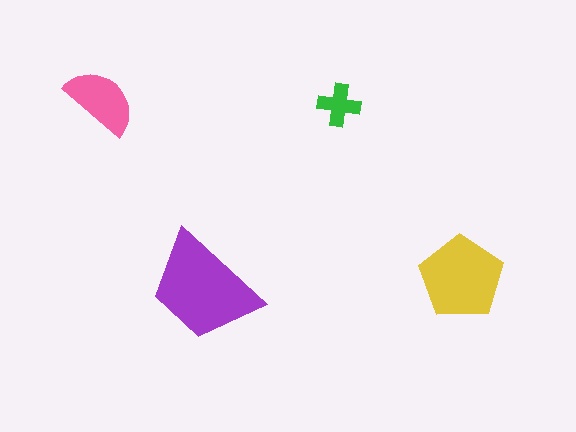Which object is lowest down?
The purple trapezoid is bottommost.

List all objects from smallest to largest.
The green cross, the pink semicircle, the yellow pentagon, the purple trapezoid.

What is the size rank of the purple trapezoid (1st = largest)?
1st.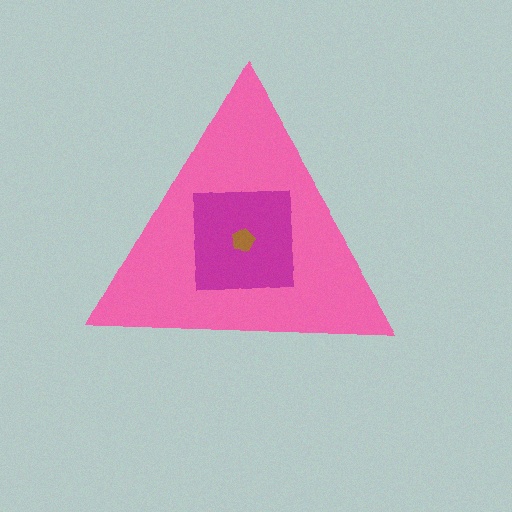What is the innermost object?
The brown pentagon.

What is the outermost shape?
The pink triangle.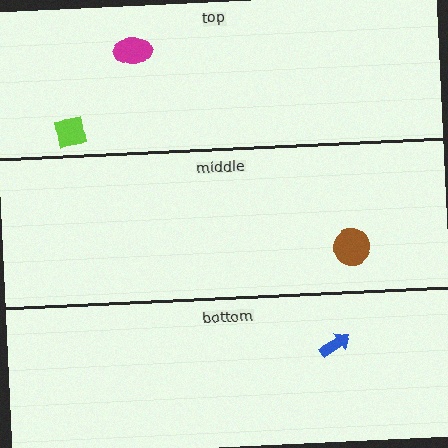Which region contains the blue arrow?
The bottom region.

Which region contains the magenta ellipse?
The top region.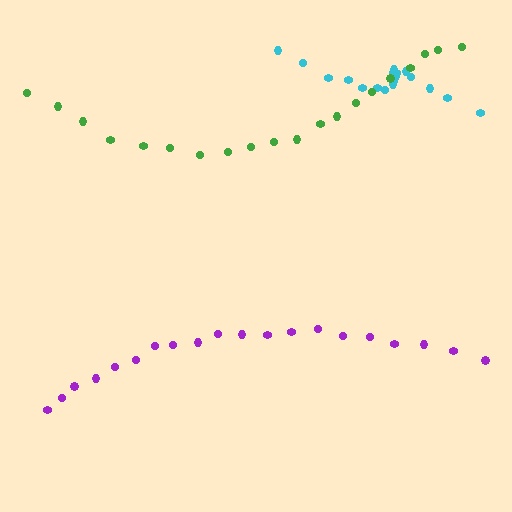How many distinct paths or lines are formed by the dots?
There are 3 distinct paths.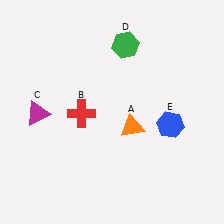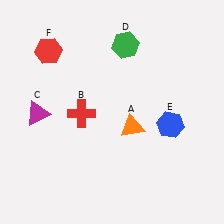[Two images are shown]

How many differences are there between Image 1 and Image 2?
There is 1 difference between the two images.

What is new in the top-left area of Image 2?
A red hexagon (F) was added in the top-left area of Image 2.